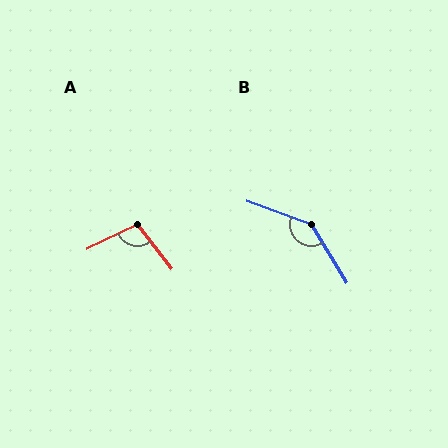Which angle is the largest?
B, at approximately 141 degrees.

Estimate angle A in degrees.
Approximately 102 degrees.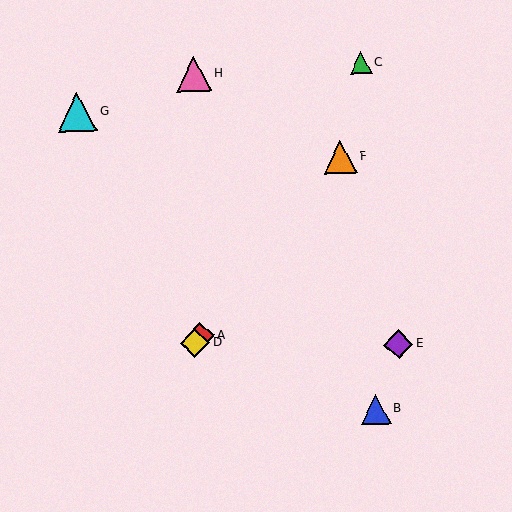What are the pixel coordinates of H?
Object H is at (194, 74).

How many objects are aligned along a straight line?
3 objects (A, D, F) are aligned along a straight line.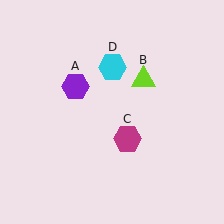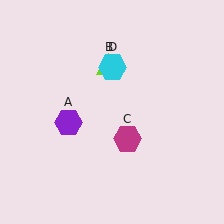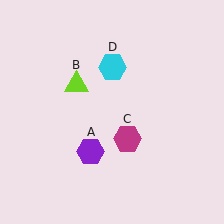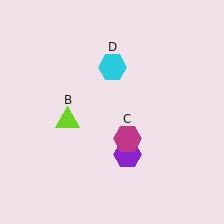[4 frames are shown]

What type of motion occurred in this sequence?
The purple hexagon (object A), lime triangle (object B) rotated counterclockwise around the center of the scene.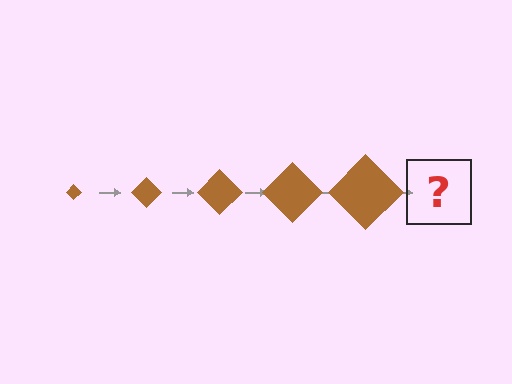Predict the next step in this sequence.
The next step is a brown diamond, larger than the previous one.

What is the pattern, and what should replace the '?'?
The pattern is that the diamond gets progressively larger each step. The '?' should be a brown diamond, larger than the previous one.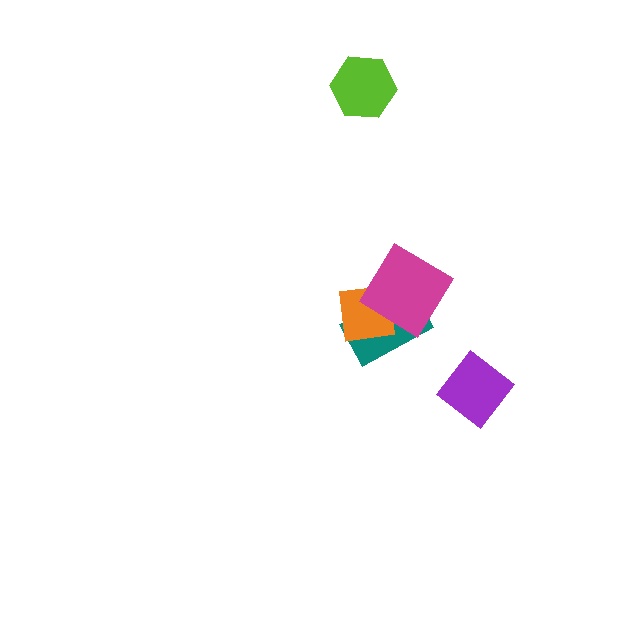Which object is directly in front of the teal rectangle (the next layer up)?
The orange square is directly in front of the teal rectangle.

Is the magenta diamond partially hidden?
No, no other shape covers it.